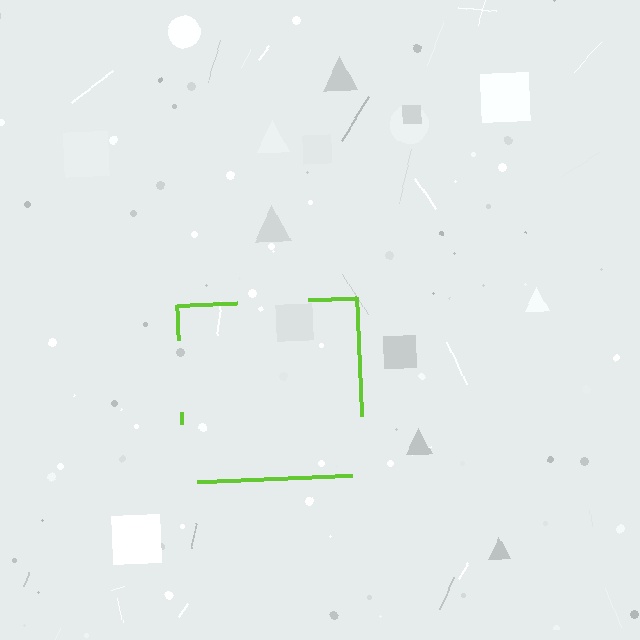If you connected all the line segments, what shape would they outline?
They would outline a square.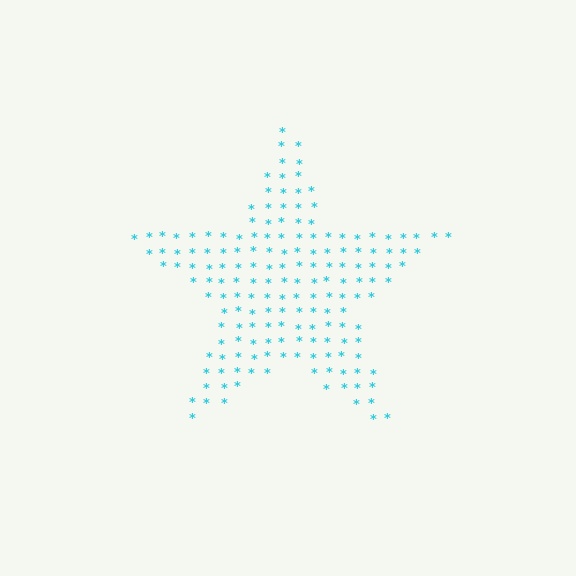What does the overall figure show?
The overall figure shows a star.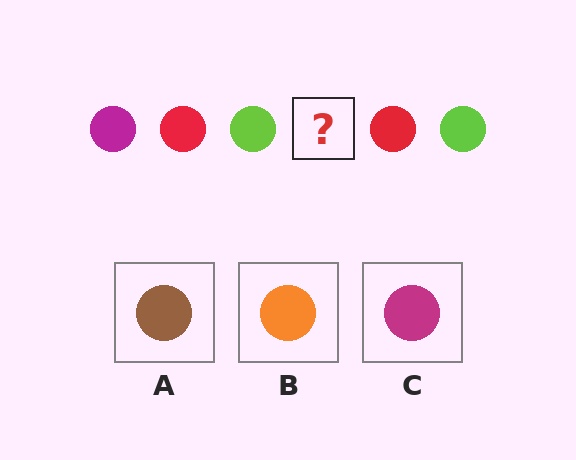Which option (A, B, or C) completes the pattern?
C.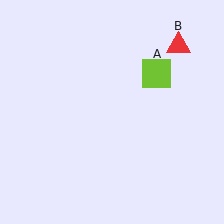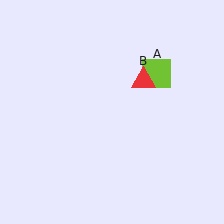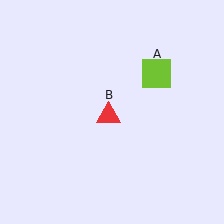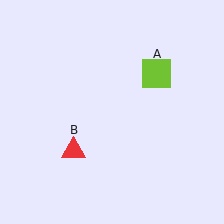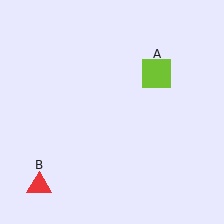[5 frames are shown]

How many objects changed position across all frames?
1 object changed position: red triangle (object B).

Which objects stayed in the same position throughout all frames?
Lime square (object A) remained stationary.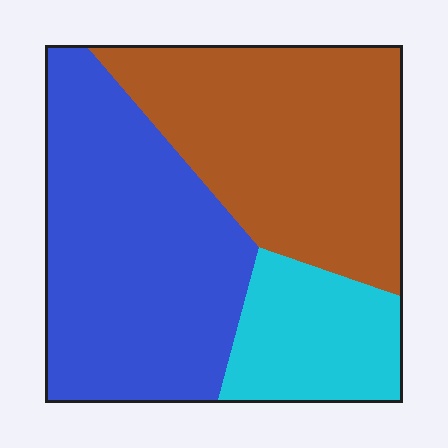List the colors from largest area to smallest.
From largest to smallest: blue, brown, cyan.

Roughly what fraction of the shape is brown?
Brown takes up between a quarter and a half of the shape.